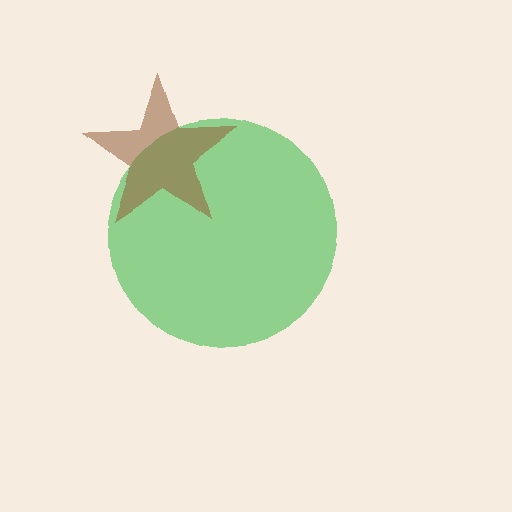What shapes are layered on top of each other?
The layered shapes are: a green circle, a brown star.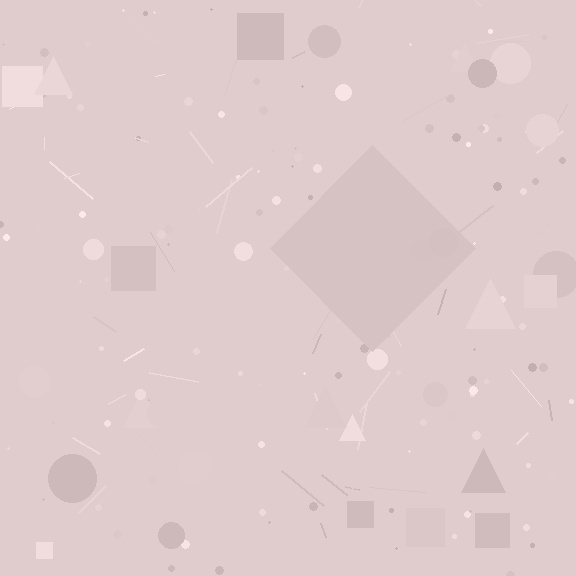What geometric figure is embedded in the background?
A diamond is embedded in the background.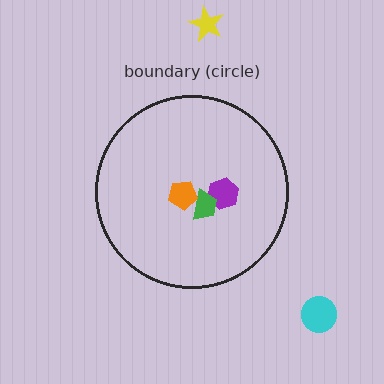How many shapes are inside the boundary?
3 inside, 2 outside.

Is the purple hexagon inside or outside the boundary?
Inside.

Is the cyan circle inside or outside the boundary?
Outside.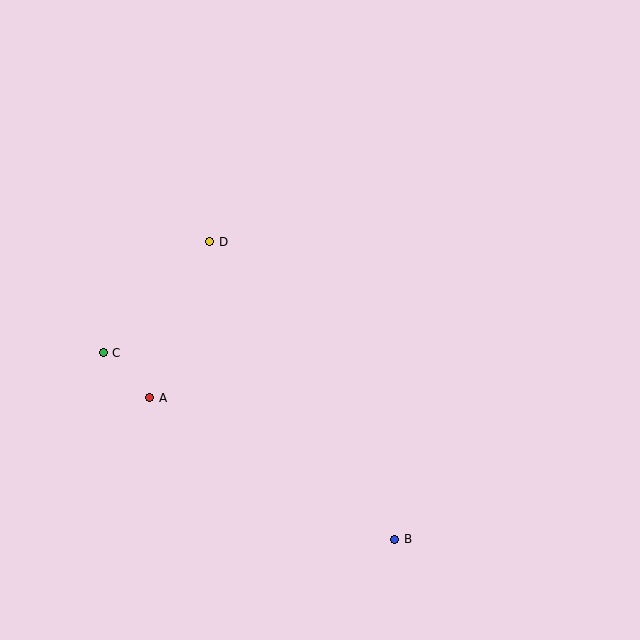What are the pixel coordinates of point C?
Point C is at (103, 353).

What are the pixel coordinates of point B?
Point B is at (394, 539).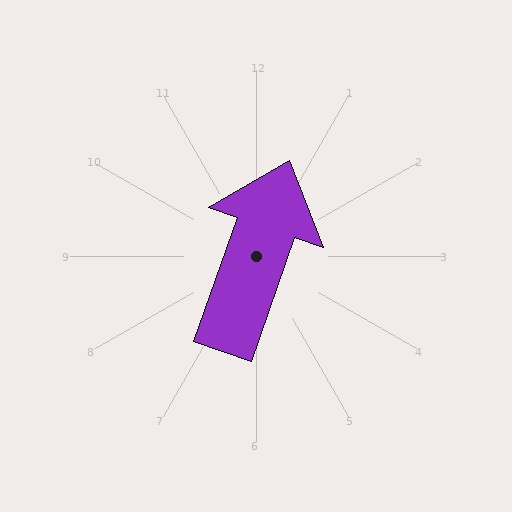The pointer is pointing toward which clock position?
Roughly 1 o'clock.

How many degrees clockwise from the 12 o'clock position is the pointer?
Approximately 19 degrees.